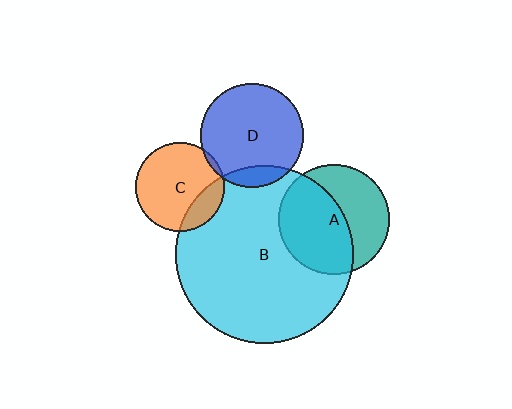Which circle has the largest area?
Circle B (cyan).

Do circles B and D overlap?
Yes.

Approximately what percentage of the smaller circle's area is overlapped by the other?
Approximately 10%.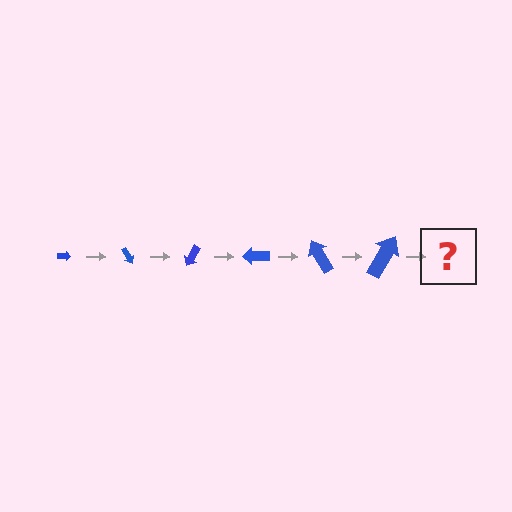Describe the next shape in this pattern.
It should be an arrow, larger than the previous one and rotated 360 degrees from the start.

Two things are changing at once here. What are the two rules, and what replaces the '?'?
The two rules are that the arrow grows larger each step and it rotates 60 degrees each step. The '?' should be an arrow, larger than the previous one and rotated 360 degrees from the start.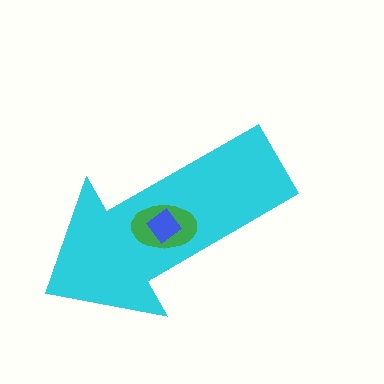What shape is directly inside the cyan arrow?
The green ellipse.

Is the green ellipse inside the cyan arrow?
Yes.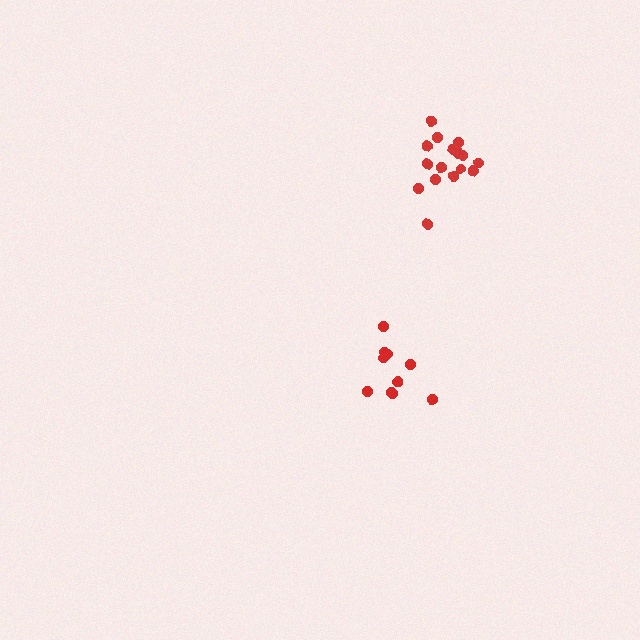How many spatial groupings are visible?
There are 2 spatial groupings.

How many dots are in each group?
Group 1: 16 dots, Group 2: 10 dots (26 total).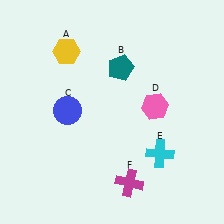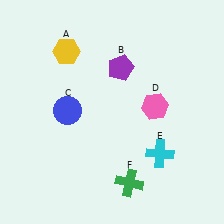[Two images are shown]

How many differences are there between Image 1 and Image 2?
There are 2 differences between the two images.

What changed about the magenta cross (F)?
In Image 1, F is magenta. In Image 2, it changed to green.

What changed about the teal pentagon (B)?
In Image 1, B is teal. In Image 2, it changed to purple.